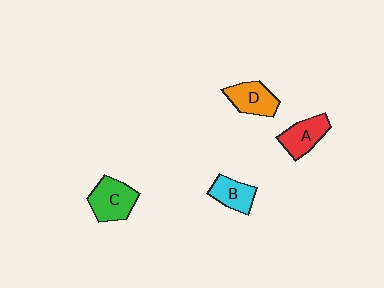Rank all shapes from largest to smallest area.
From largest to smallest: C (green), D (orange), A (red), B (cyan).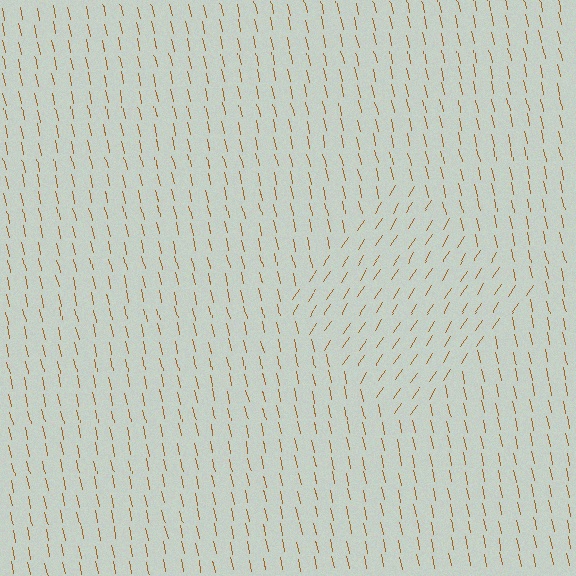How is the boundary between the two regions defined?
The boundary is defined purely by a change in line orientation (approximately 45 degrees difference). All lines are the same color and thickness.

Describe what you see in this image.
The image is filled with small brown line segments. A diamond region in the image has lines oriented differently from the surrounding lines, creating a visible texture boundary.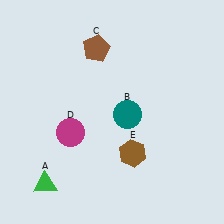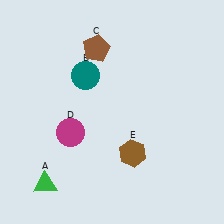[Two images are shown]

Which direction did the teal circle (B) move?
The teal circle (B) moved left.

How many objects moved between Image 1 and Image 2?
1 object moved between the two images.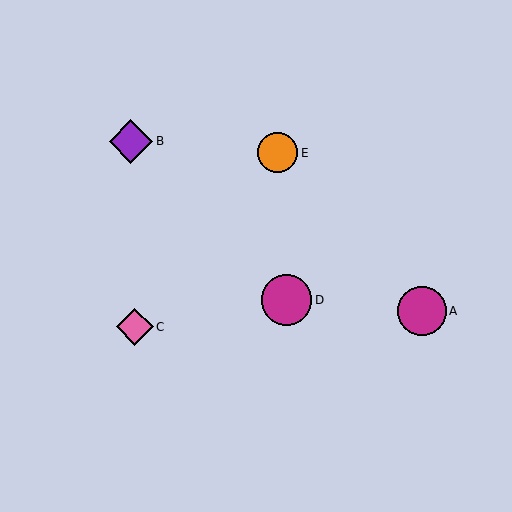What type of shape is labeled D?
Shape D is a magenta circle.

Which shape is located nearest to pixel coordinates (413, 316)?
The magenta circle (labeled A) at (422, 311) is nearest to that location.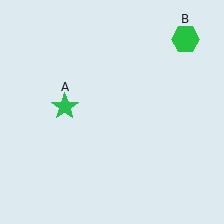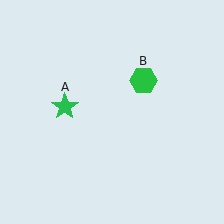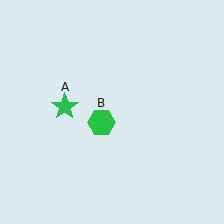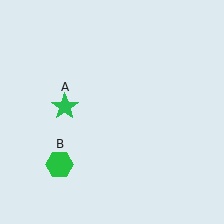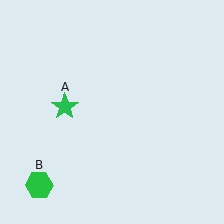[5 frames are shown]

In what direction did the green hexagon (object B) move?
The green hexagon (object B) moved down and to the left.